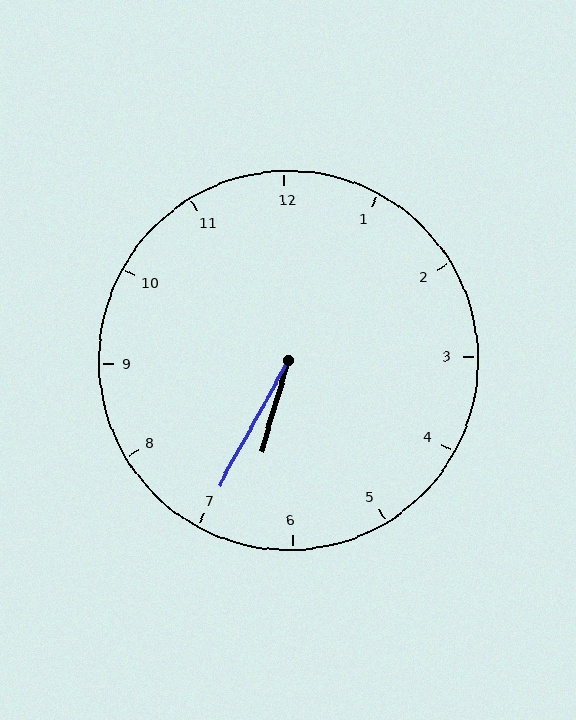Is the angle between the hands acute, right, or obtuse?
It is acute.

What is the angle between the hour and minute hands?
Approximately 12 degrees.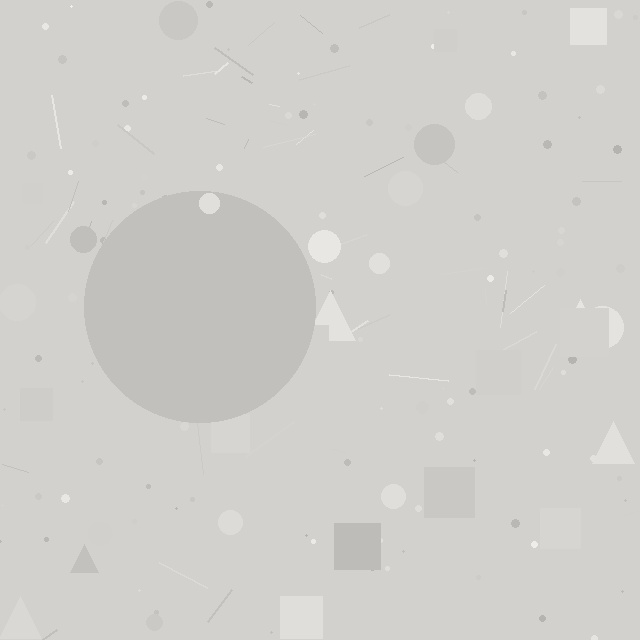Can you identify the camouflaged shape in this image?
The camouflaged shape is a circle.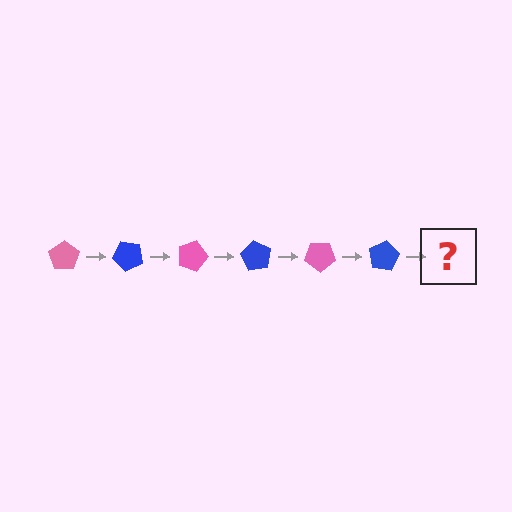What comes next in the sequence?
The next element should be a pink pentagon, rotated 270 degrees from the start.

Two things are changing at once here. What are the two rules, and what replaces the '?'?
The two rules are that it rotates 45 degrees each step and the color cycles through pink and blue. The '?' should be a pink pentagon, rotated 270 degrees from the start.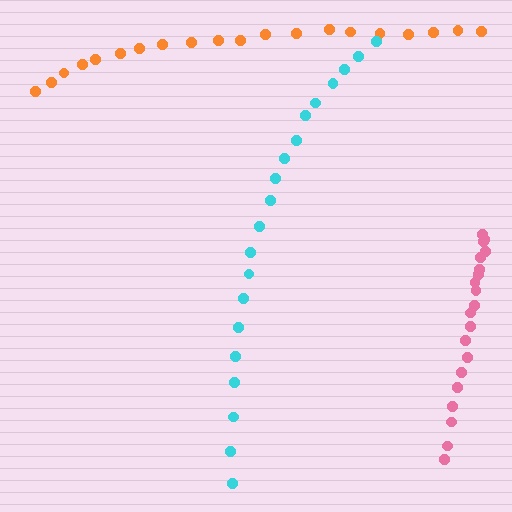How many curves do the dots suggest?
There are 3 distinct paths.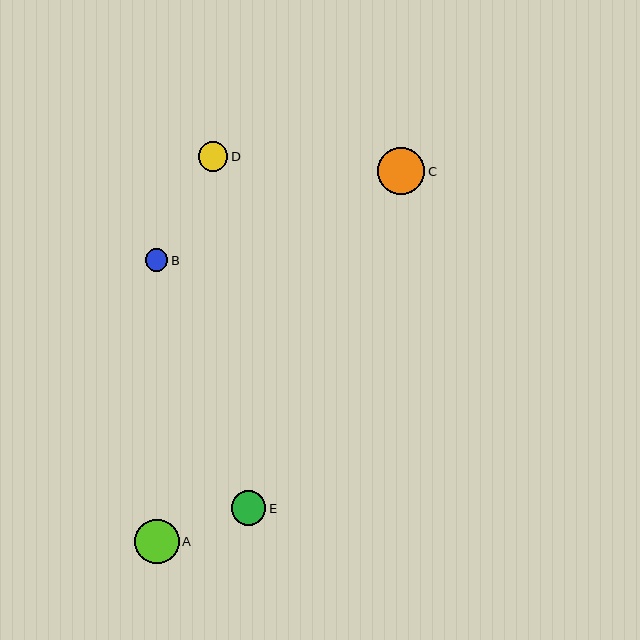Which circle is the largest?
Circle C is the largest with a size of approximately 47 pixels.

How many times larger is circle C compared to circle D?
Circle C is approximately 1.6 times the size of circle D.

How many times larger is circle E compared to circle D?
Circle E is approximately 1.2 times the size of circle D.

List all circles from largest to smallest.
From largest to smallest: C, A, E, D, B.